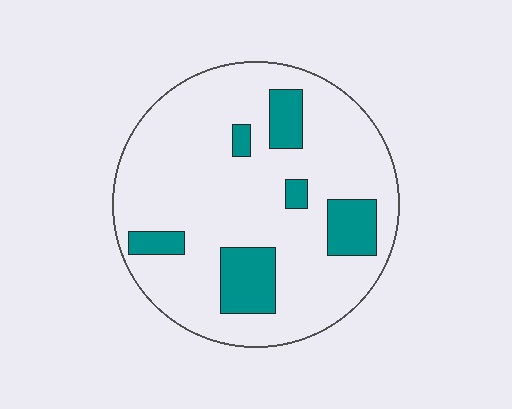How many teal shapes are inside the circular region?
6.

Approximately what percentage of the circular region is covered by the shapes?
Approximately 15%.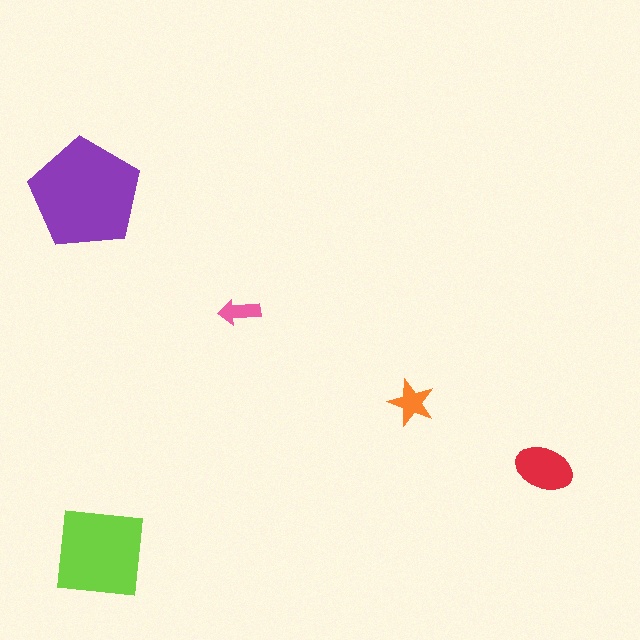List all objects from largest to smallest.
The purple pentagon, the lime square, the red ellipse, the orange star, the pink arrow.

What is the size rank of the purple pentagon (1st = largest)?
1st.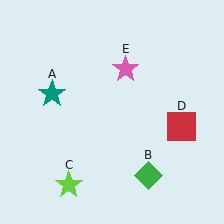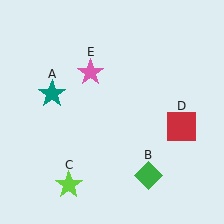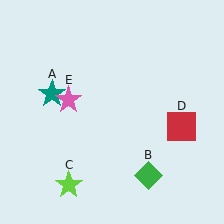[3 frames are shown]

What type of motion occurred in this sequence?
The pink star (object E) rotated counterclockwise around the center of the scene.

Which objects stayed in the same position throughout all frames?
Teal star (object A) and green diamond (object B) and lime star (object C) and red square (object D) remained stationary.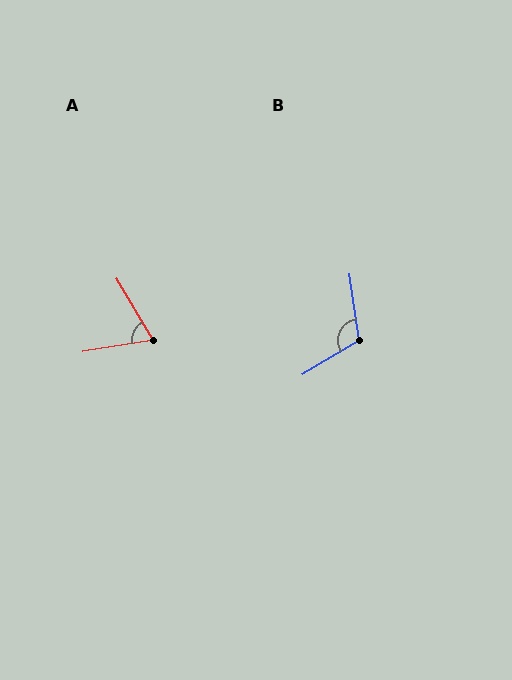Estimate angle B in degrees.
Approximately 112 degrees.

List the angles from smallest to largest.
A (68°), B (112°).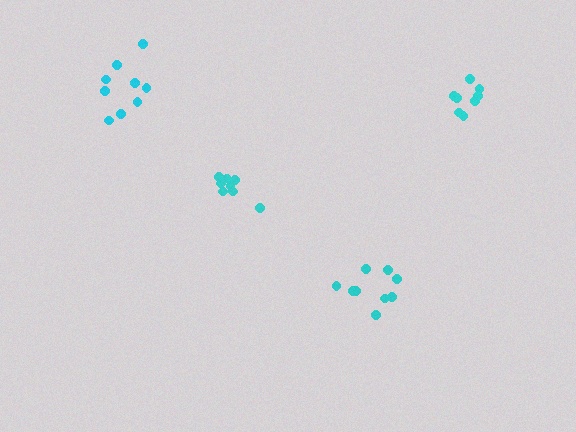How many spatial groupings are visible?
There are 4 spatial groupings.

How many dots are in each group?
Group 1: 8 dots, Group 2: 9 dots, Group 3: 9 dots, Group 4: 8 dots (34 total).